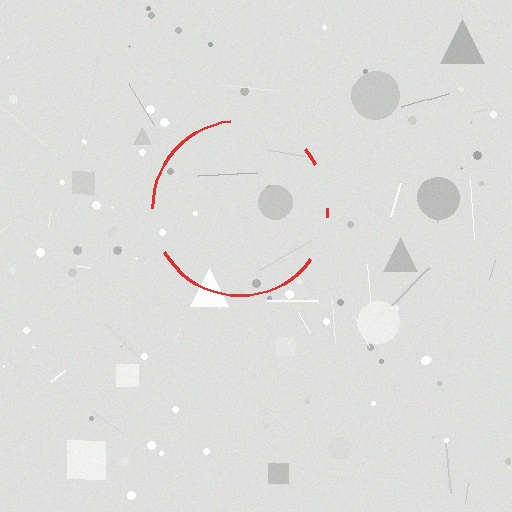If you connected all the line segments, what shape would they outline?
They would outline a circle.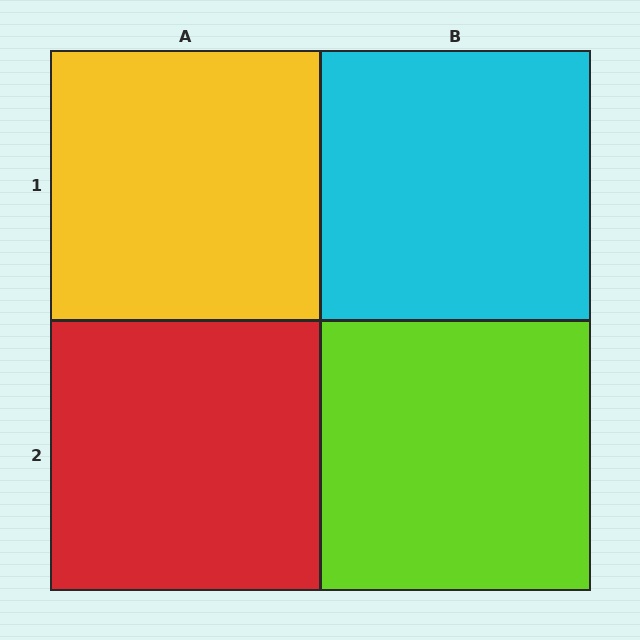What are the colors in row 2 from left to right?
Red, lime.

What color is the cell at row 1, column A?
Yellow.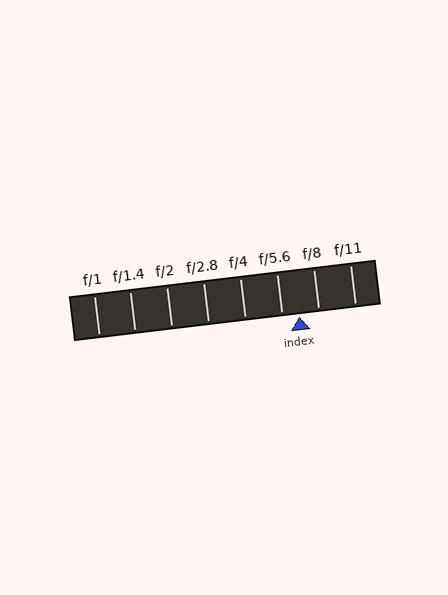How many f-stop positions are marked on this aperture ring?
There are 8 f-stop positions marked.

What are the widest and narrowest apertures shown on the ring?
The widest aperture shown is f/1 and the narrowest is f/11.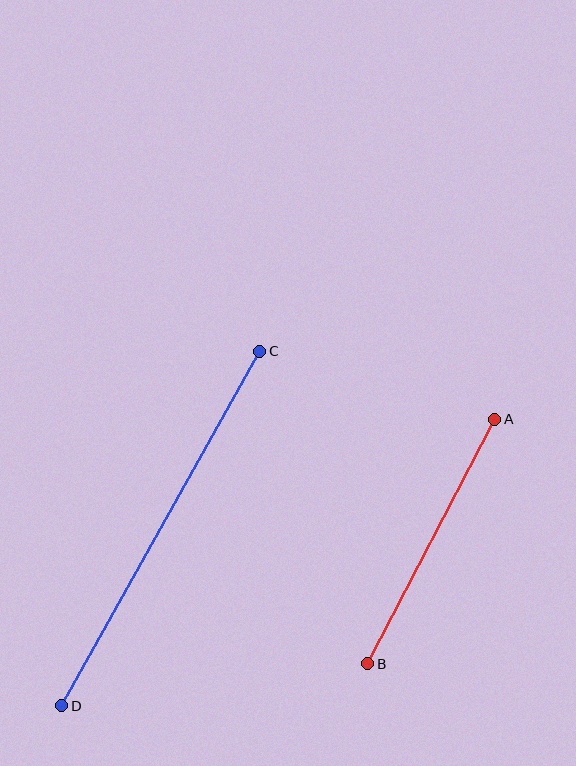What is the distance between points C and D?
The distance is approximately 406 pixels.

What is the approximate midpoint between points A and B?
The midpoint is at approximately (431, 542) pixels.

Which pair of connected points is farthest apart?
Points C and D are farthest apart.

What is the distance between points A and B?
The distance is approximately 275 pixels.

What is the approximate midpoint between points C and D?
The midpoint is at approximately (161, 529) pixels.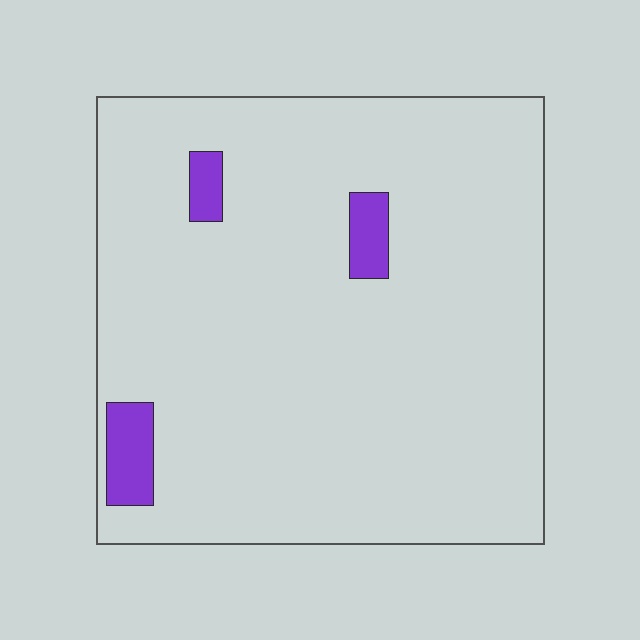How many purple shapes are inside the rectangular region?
3.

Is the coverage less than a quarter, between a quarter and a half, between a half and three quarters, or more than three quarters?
Less than a quarter.